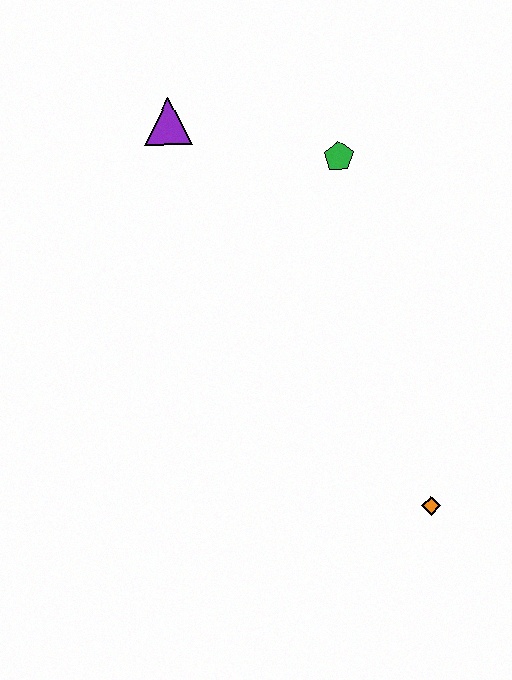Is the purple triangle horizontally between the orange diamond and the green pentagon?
No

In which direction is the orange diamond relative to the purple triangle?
The orange diamond is below the purple triangle.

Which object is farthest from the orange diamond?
The purple triangle is farthest from the orange diamond.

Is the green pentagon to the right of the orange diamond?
No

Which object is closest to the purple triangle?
The green pentagon is closest to the purple triangle.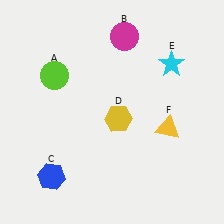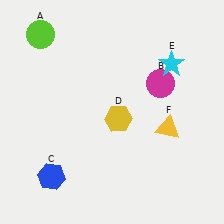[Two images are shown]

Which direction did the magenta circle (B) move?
The magenta circle (B) moved down.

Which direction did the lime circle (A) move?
The lime circle (A) moved up.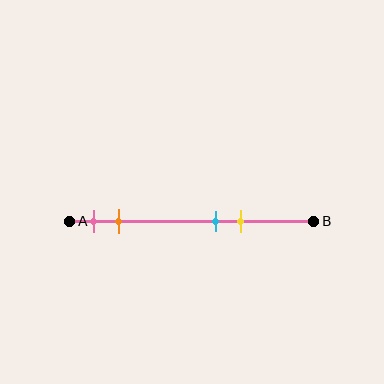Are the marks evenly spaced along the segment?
No, the marks are not evenly spaced.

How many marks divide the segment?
There are 4 marks dividing the segment.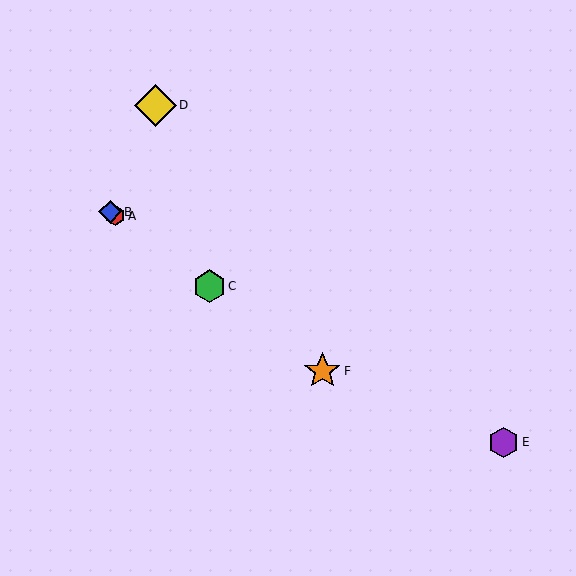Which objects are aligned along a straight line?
Objects A, B, C, F are aligned along a straight line.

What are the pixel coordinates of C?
Object C is at (209, 286).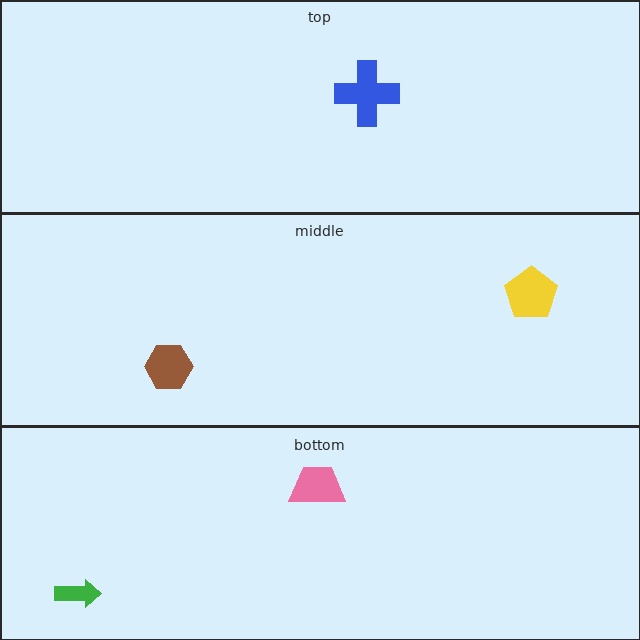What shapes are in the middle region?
The brown hexagon, the yellow pentagon.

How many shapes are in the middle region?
2.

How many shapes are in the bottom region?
2.